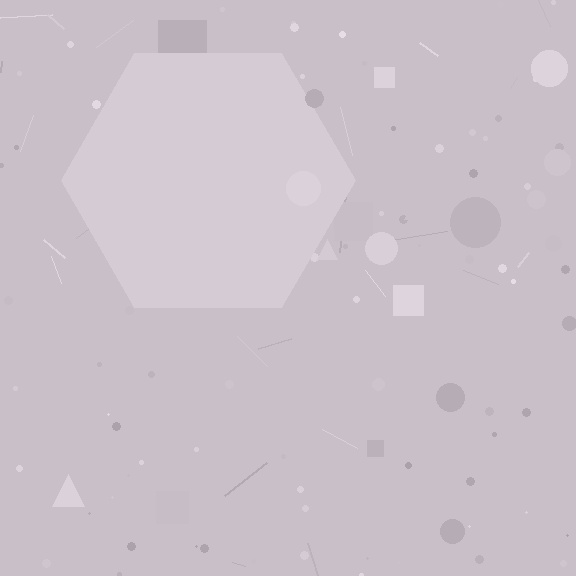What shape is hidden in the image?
A hexagon is hidden in the image.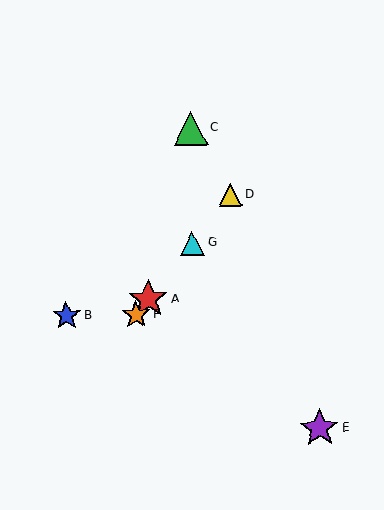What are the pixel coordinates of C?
Object C is at (191, 128).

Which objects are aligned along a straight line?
Objects A, D, F, G are aligned along a straight line.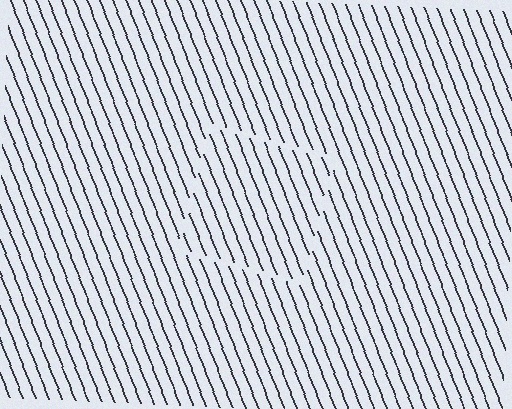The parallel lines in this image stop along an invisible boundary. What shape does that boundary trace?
An illusory square. The interior of the shape contains the same grating, shifted by half a period — the contour is defined by the phase discontinuity where line-ends from the inner and outer gratings abut.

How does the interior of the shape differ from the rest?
The interior of the shape contains the same grating, shifted by half a period — the contour is defined by the phase discontinuity where line-ends from the inner and outer gratings abut.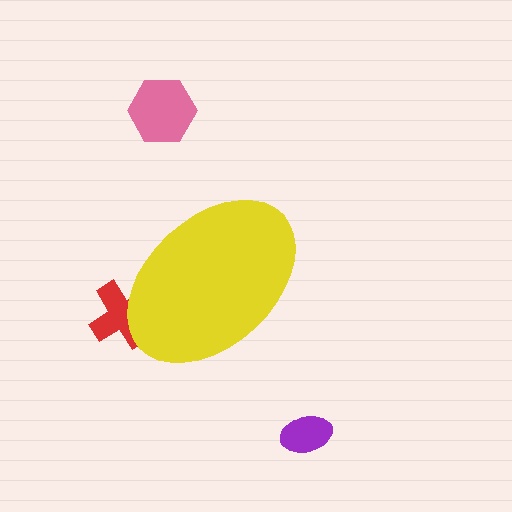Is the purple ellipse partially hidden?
No, the purple ellipse is fully visible.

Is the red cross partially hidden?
Yes, the red cross is partially hidden behind the yellow ellipse.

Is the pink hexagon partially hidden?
No, the pink hexagon is fully visible.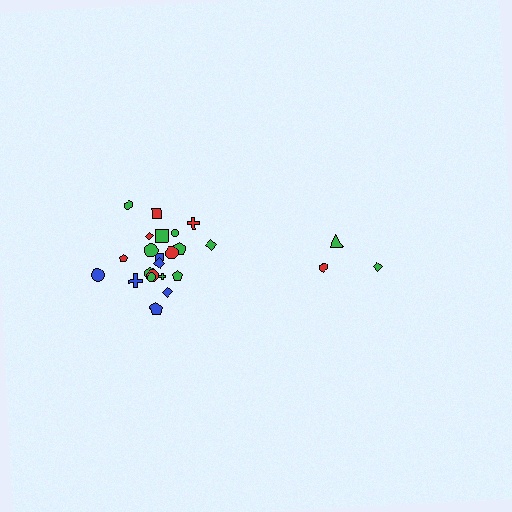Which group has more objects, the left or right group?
The left group.